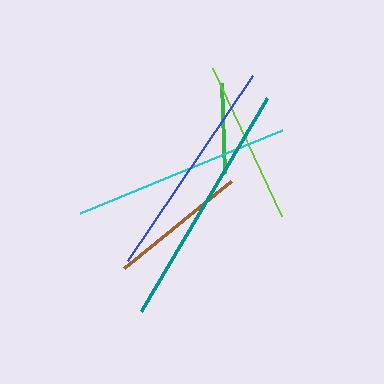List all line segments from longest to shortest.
From longest to shortest: teal, blue, cyan, lime, brown, green.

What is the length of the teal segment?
The teal segment is approximately 248 pixels long.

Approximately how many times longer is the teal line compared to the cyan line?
The teal line is approximately 1.1 times the length of the cyan line.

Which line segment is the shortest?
The green line is the shortest at approximately 90 pixels.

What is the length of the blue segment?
The blue segment is approximately 223 pixels long.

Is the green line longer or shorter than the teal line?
The teal line is longer than the green line.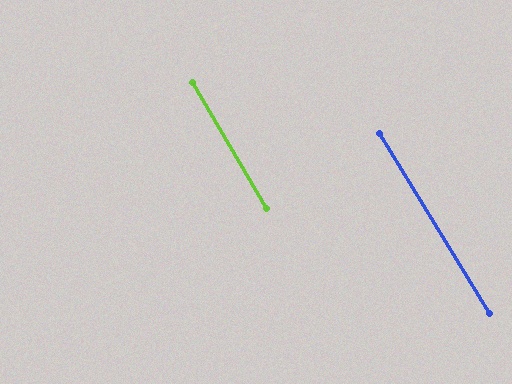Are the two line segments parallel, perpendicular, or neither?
Parallel — their directions differ by only 0.9°.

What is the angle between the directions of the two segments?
Approximately 1 degree.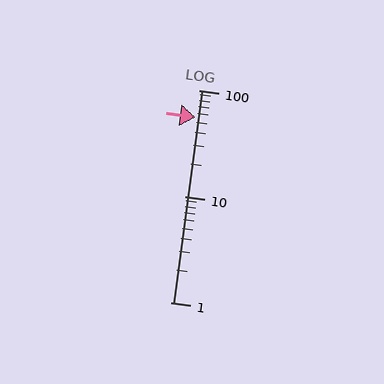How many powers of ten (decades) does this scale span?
The scale spans 2 decades, from 1 to 100.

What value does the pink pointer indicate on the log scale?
The pointer indicates approximately 55.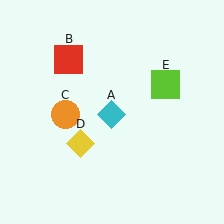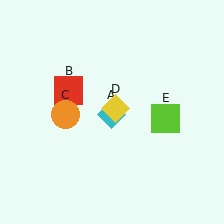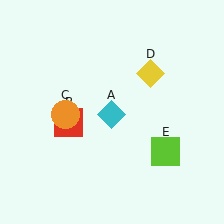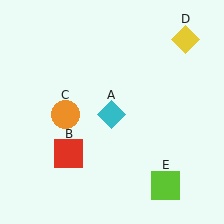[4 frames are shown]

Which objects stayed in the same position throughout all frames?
Cyan diamond (object A) and orange circle (object C) remained stationary.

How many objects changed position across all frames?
3 objects changed position: red square (object B), yellow diamond (object D), lime square (object E).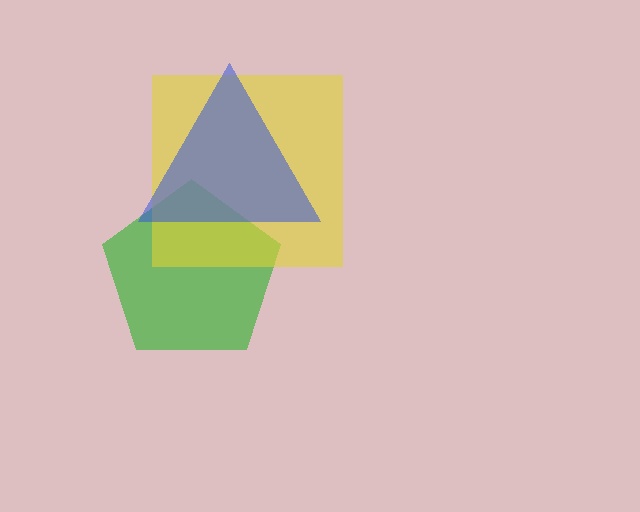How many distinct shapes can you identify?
There are 3 distinct shapes: a green pentagon, a yellow square, a blue triangle.